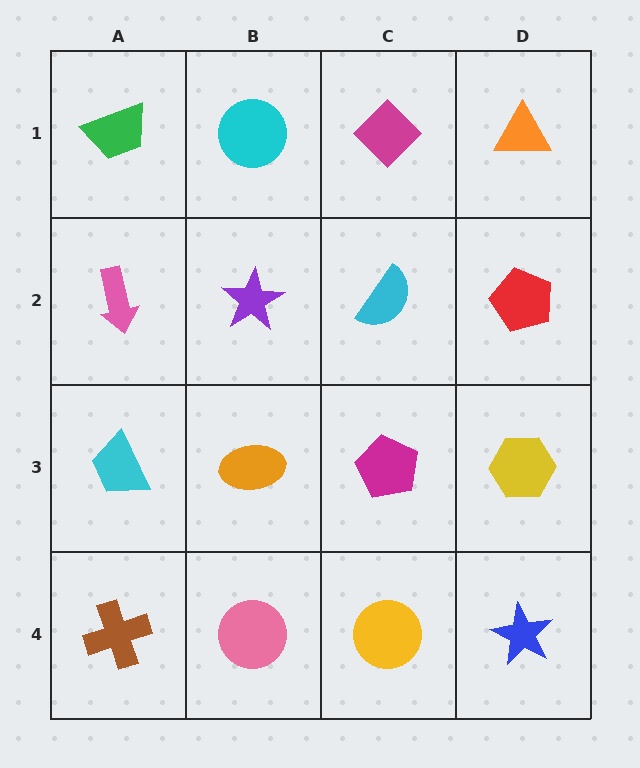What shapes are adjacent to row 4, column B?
An orange ellipse (row 3, column B), a brown cross (row 4, column A), a yellow circle (row 4, column C).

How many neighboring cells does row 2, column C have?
4.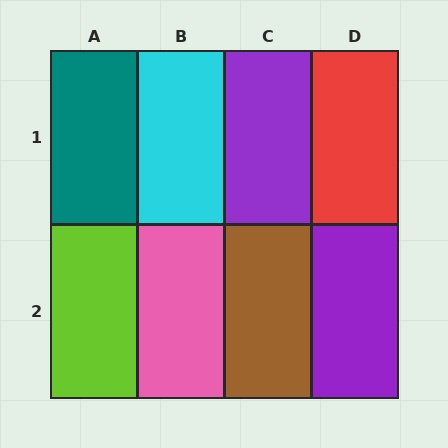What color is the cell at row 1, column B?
Cyan.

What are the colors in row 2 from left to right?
Lime, pink, brown, purple.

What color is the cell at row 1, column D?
Red.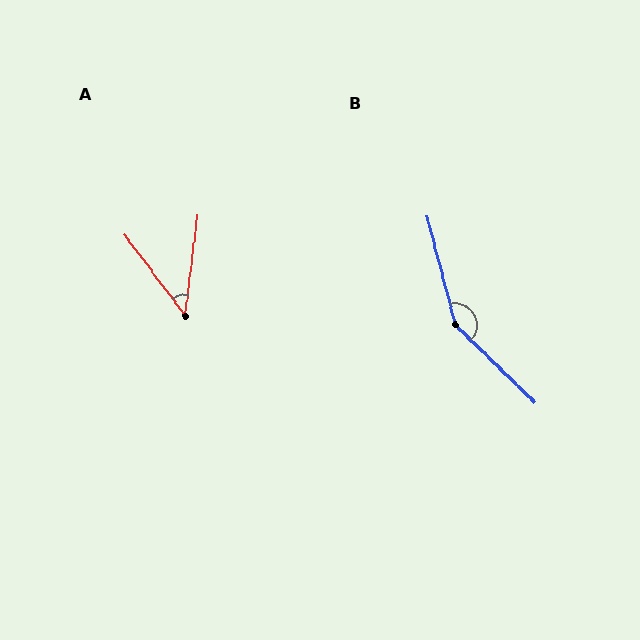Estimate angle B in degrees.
Approximately 149 degrees.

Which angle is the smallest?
A, at approximately 44 degrees.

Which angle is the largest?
B, at approximately 149 degrees.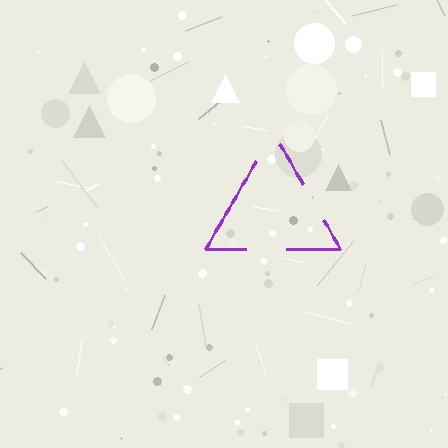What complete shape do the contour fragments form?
The contour fragments form a triangle.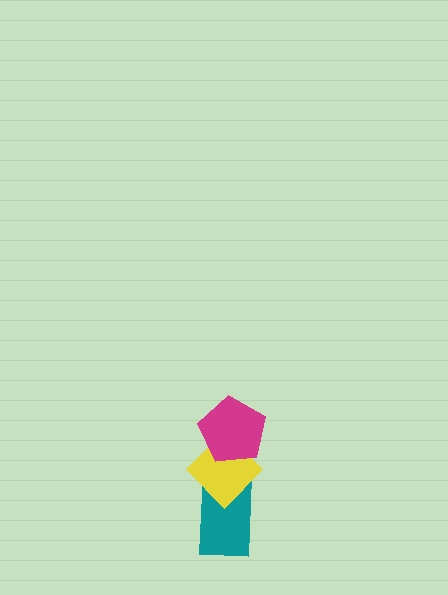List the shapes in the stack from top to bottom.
From top to bottom: the magenta pentagon, the yellow diamond, the teal rectangle.